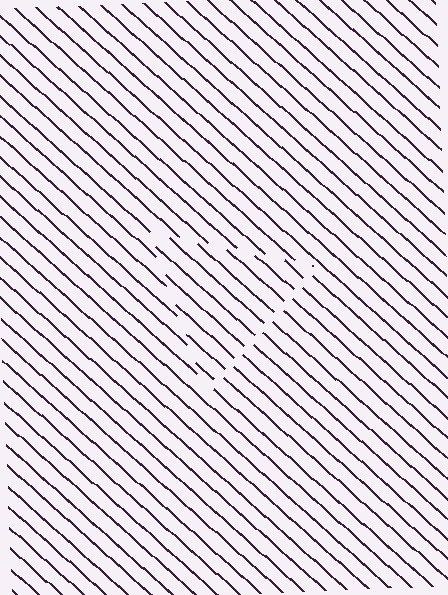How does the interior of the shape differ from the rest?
The interior of the shape contains the same grating, shifted by half a period — the contour is defined by the phase discontinuity where line-ends from the inner and outer gratings abut.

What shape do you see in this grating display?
An illusory triangle. The interior of the shape contains the same grating, shifted by half a period — the contour is defined by the phase discontinuity where line-ends from the inner and outer gratings abut.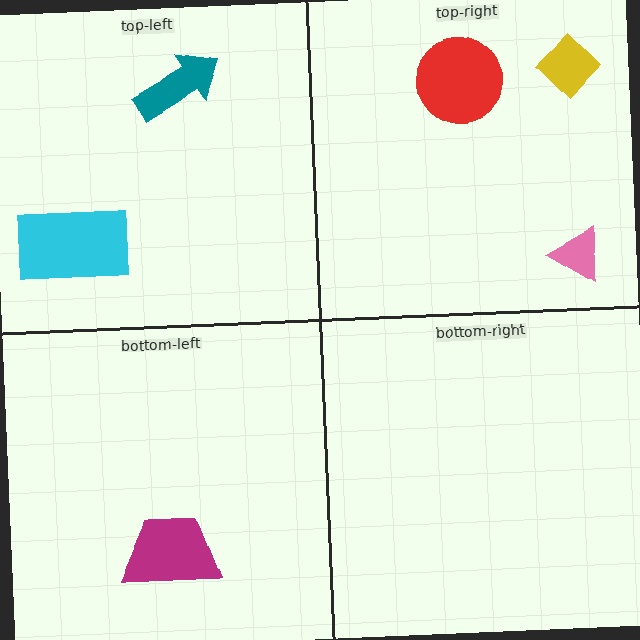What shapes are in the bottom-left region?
The magenta trapezoid.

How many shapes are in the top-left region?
2.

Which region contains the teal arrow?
The top-left region.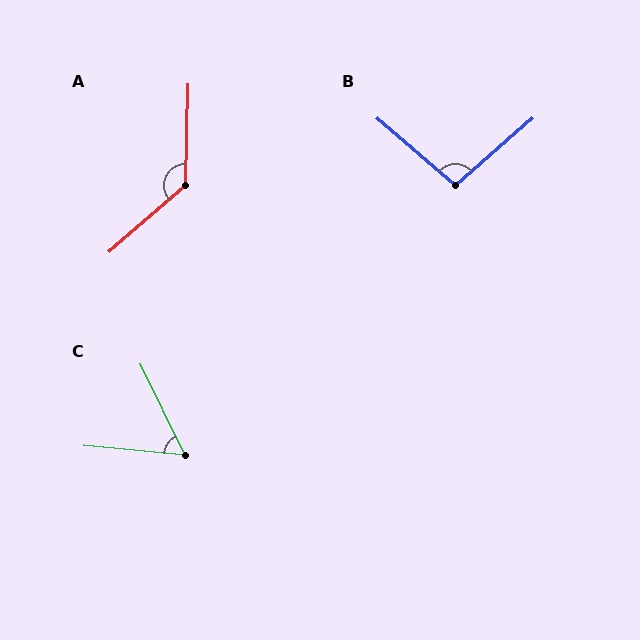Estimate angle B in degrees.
Approximately 98 degrees.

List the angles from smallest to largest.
C (59°), B (98°), A (132°).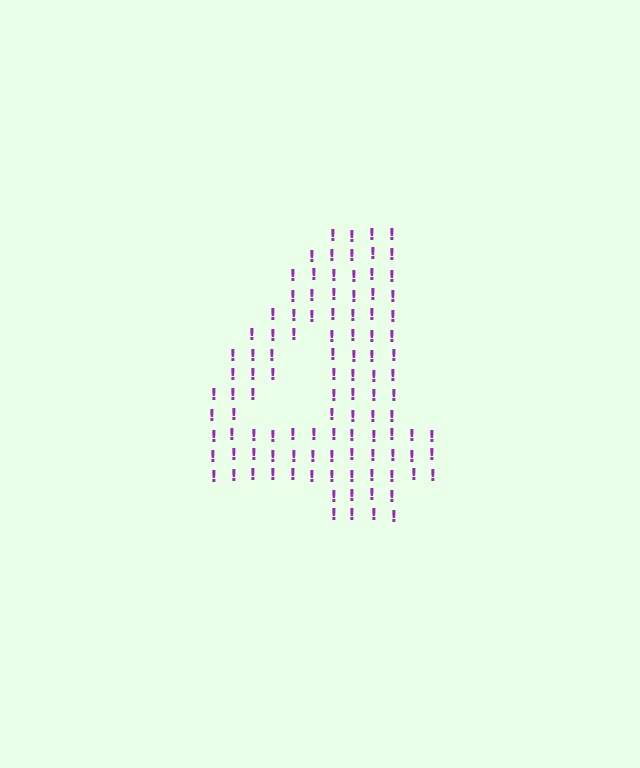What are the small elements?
The small elements are exclamation marks.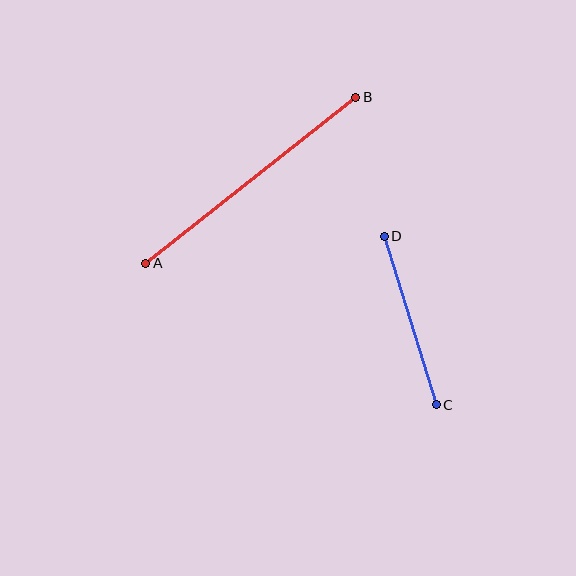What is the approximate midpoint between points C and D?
The midpoint is at approximately (410, 321) pixels.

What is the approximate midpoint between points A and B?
The midpoint is at approximately (251, 180) pixels.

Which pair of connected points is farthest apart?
Points A and B are farthest apart.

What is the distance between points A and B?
The distance is approximately 268 pixels.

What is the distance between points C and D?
The distance is approximately 176 pixels.